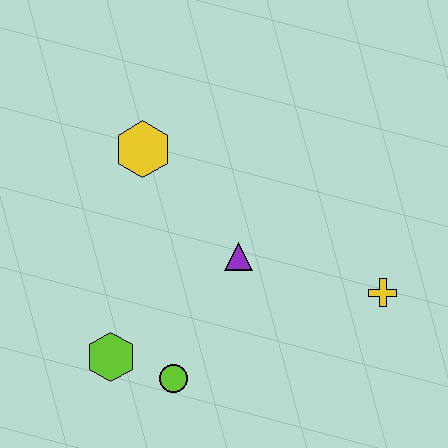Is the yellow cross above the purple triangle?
No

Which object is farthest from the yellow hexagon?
The yellow cross is farthest from the yellow hexagon.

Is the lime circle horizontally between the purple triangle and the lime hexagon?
Yes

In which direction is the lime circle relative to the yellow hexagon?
The lime circle is below the yellow hexagon.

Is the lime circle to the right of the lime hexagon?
Yes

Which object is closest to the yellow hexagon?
The purple triangle is closest to the yellow hexagon.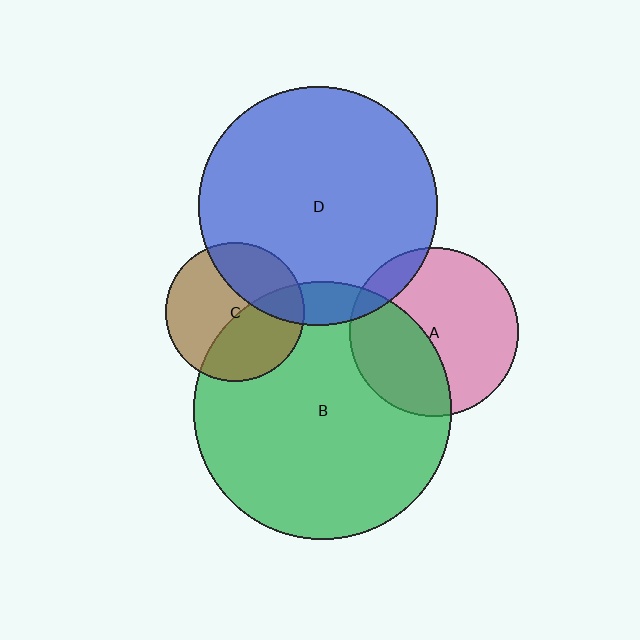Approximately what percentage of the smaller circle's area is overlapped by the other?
Approximately 30%.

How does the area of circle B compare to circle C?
Approximately 3.5 times.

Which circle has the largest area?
Circle B (green).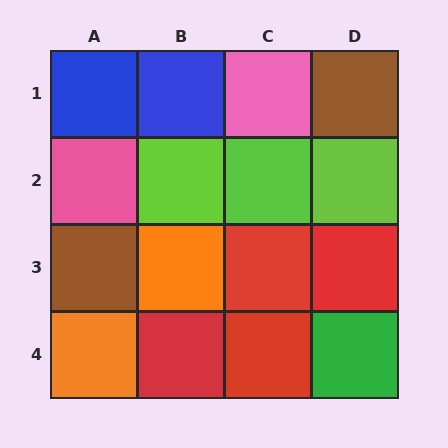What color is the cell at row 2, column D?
Lime.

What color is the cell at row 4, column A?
Orange.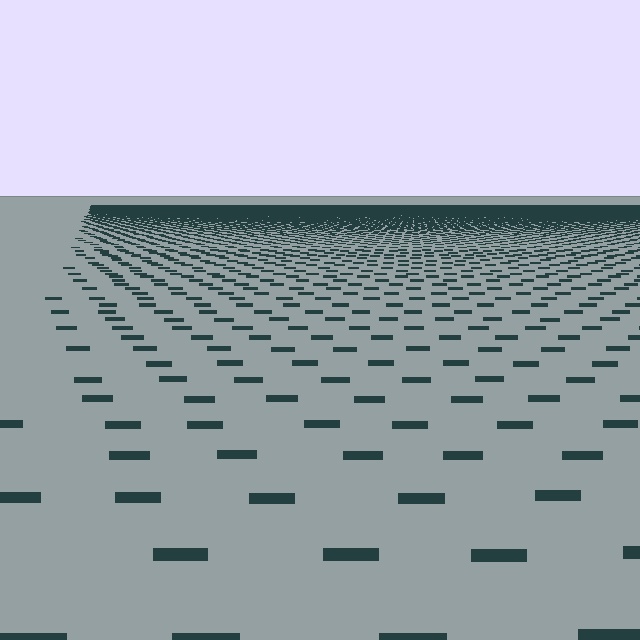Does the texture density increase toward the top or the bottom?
Density increases toward the top.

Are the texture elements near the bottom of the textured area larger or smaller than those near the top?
Larger. Near the bottom, elements are closer to the viewer and appear at a bigger on-screen size.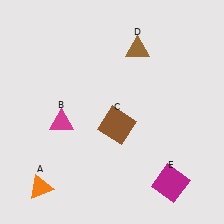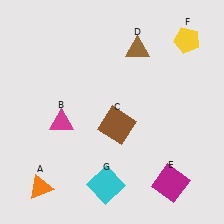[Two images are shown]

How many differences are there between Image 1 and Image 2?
There are 2 differences between the two images.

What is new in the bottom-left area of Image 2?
A cyan square (G) was added in the bottom-left area of Image 2.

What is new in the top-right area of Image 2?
A yellow pentagon (F) was added in the top-right area of Image 2.